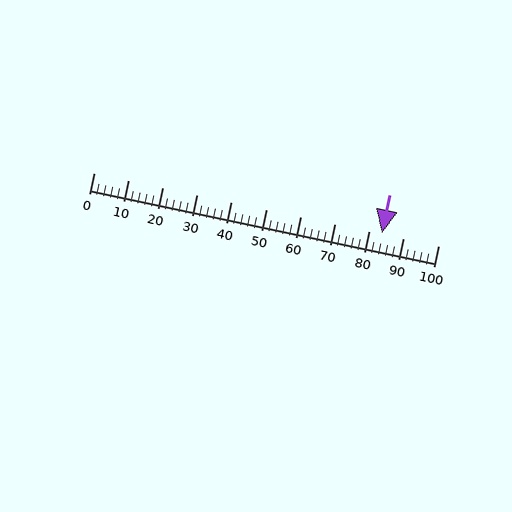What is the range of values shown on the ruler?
The ruler shows values from 0 to 100.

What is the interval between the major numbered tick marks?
The major tick marks are spaced 10 units apart.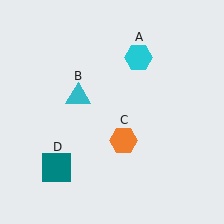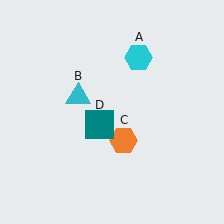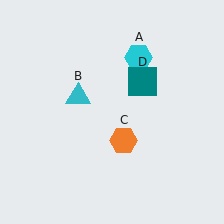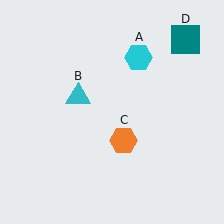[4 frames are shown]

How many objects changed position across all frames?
1 object changed position: teal square (object D).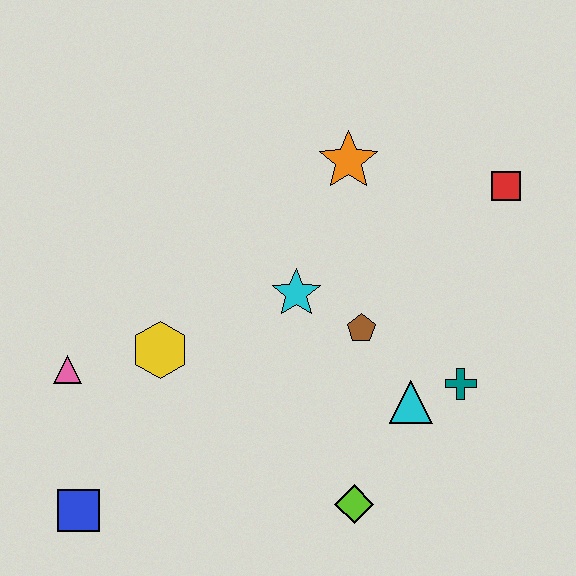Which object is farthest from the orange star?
The blue square is farthest from the orange star.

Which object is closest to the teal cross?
The cyan triangle is closest to the teal cross.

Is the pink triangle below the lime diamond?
No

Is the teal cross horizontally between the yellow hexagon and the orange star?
No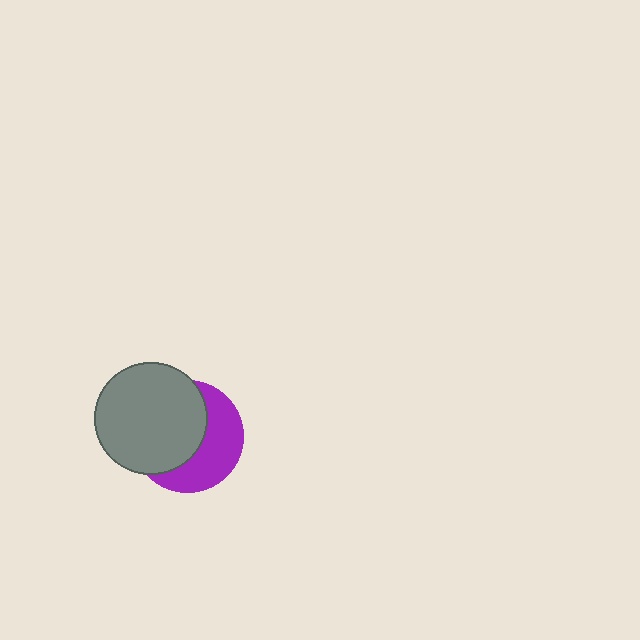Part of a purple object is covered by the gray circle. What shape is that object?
It is a circle.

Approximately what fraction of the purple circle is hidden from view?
Roughly 56% of the purple circle is hidden behind the gray circle.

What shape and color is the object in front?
The object in front is a gray circle.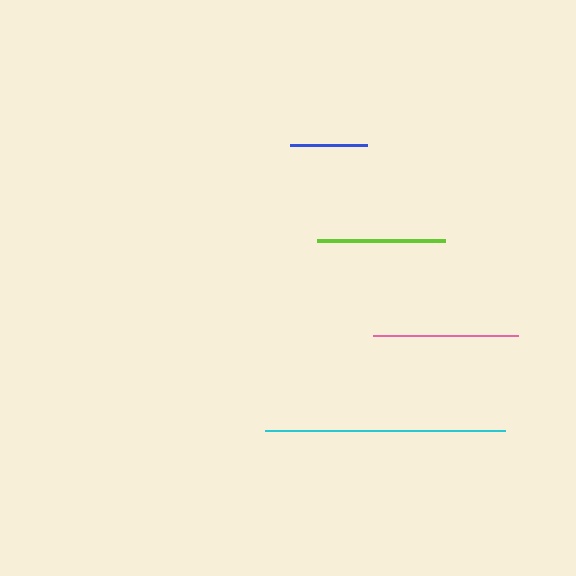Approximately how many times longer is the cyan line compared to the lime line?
The cyan line is approximately 1.9 times the length of the lime line.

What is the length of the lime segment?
The lime segment is approximately 127 pixels long.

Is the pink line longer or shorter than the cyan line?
The cyan line is longer than the pink line.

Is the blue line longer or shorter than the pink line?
The pink line is longer than the blue line.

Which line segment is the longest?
The cyan line is the longest at approximately 241 pixels.